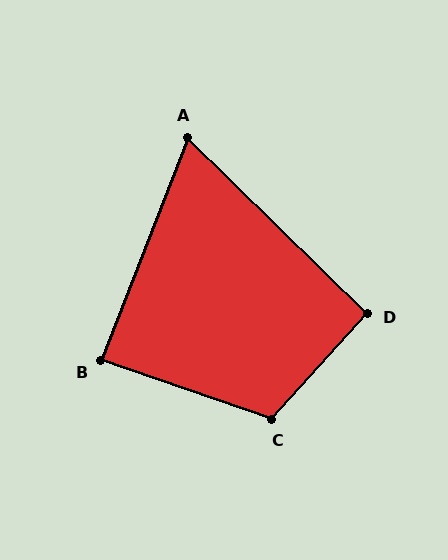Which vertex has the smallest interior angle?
A, at approximately 67 degrees.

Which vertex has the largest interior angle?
C, at approximately 113 degrees.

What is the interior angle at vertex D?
Approximately 92 degrees (approximately right).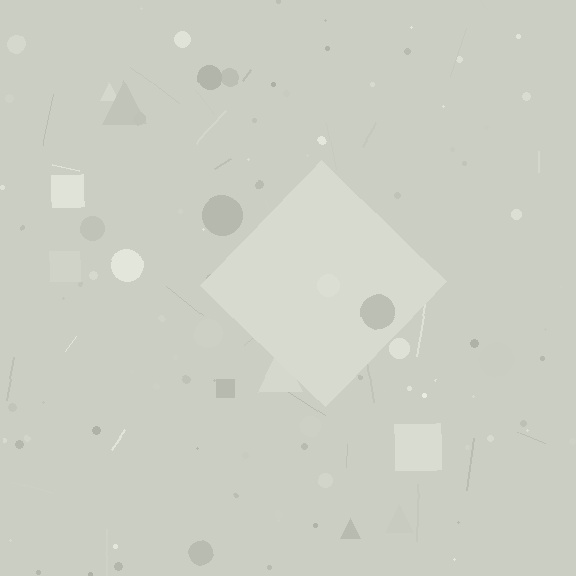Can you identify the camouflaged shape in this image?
The camouflaged shape is a diamond.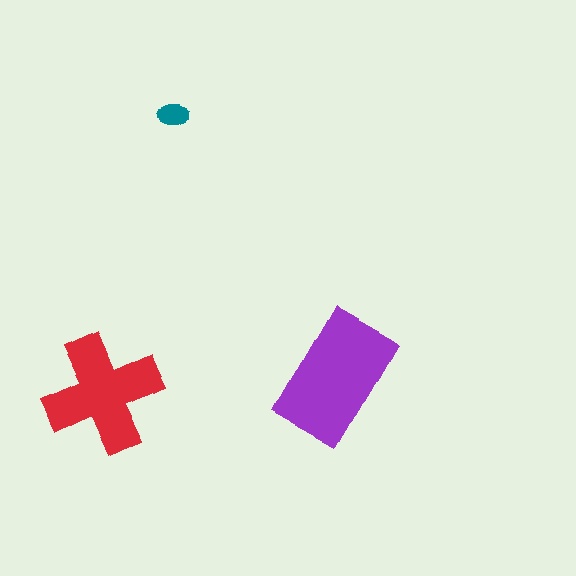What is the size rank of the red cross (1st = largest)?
2nd.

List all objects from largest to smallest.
The purple rectangle, the red cross, the teal ellipse.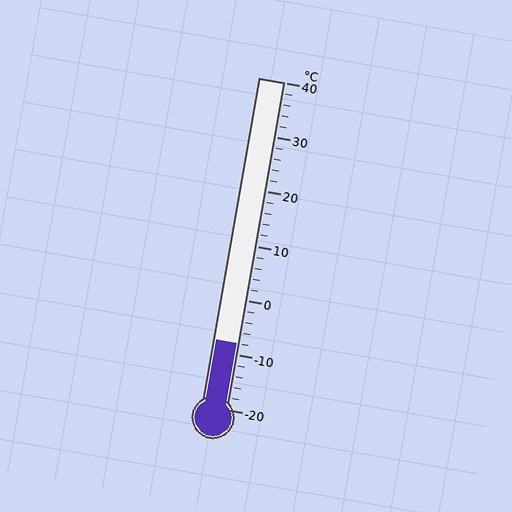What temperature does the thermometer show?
The thermometer shows approximately -8°C.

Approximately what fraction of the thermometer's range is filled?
The thermometer is filled to approximately 20% of its range.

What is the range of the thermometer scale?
The thermometer scale ranges from -20°C to 40°C.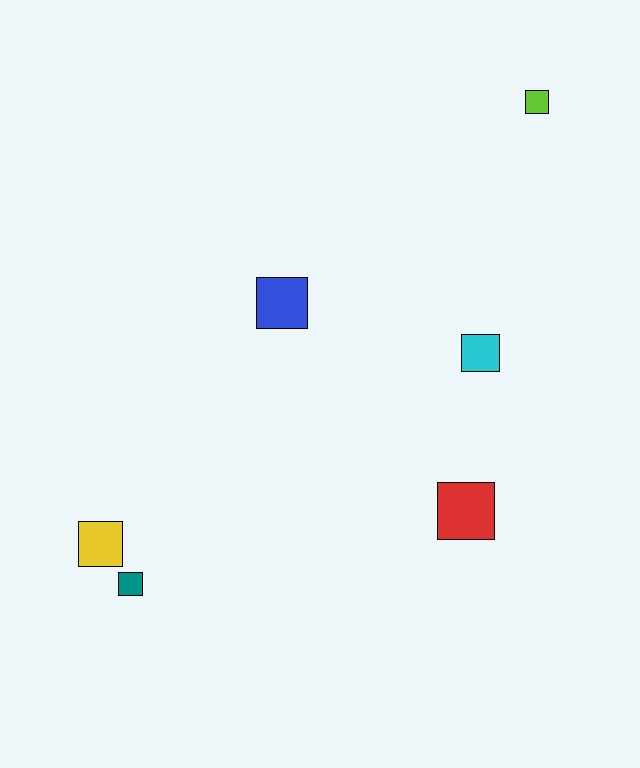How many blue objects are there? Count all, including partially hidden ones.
There is 1 blue object.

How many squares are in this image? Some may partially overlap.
There are 6 squares.